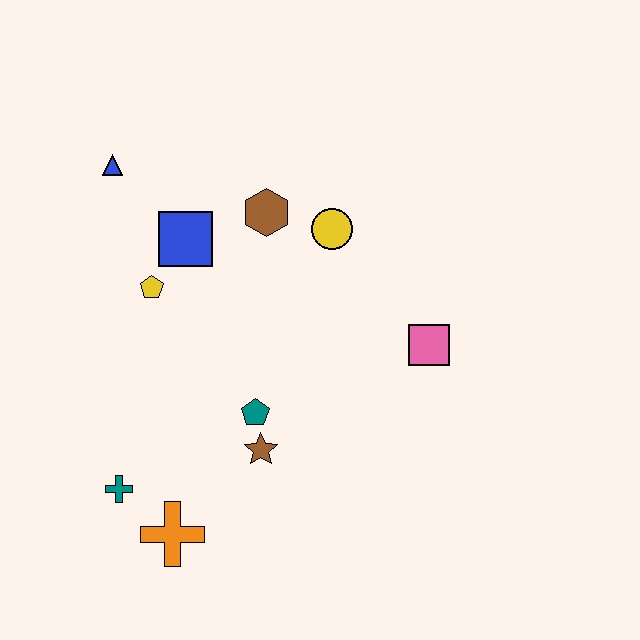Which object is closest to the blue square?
The yellow pentagon is closest to the blue square.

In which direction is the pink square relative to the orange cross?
The pink square is to the right of the orange cross.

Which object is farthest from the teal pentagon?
The blue triangle is farthest from the teal pentagon.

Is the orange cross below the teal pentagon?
Yes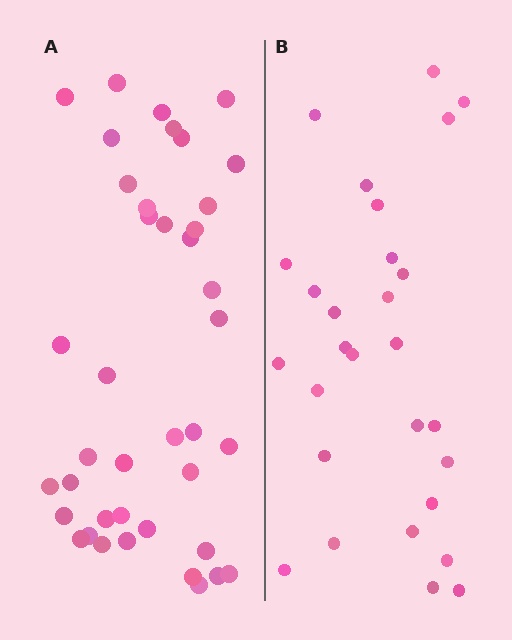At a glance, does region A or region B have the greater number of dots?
Region A (the left region) has more dots.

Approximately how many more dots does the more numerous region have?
Region A has roughly 12 or so more dots than region B.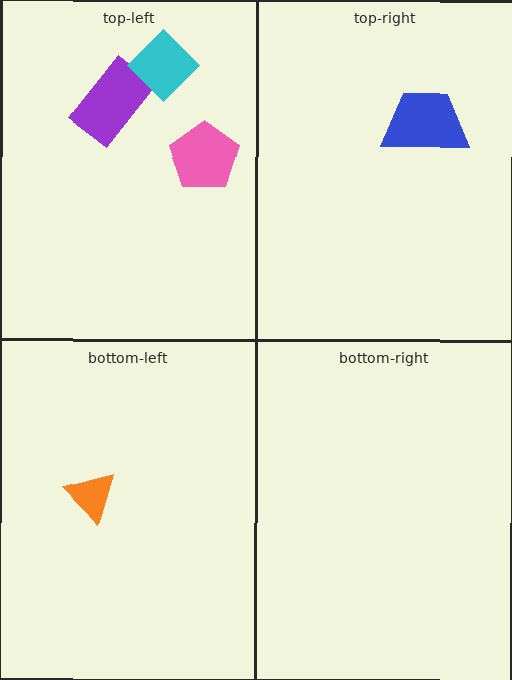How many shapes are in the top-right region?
1.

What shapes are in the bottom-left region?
The orange triangle.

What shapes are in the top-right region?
The blue trapezoid.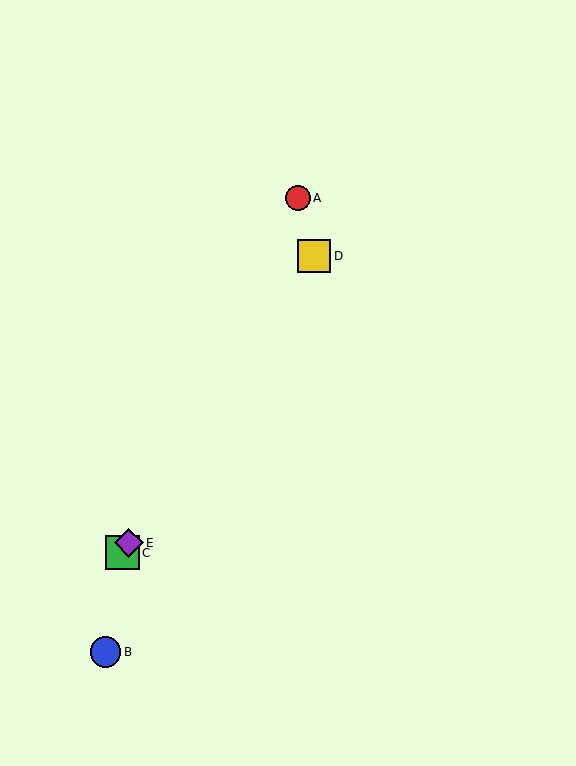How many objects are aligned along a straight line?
3 objects (C, D, E) are aligned along a straight line.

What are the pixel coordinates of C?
Object C is at (122, 553).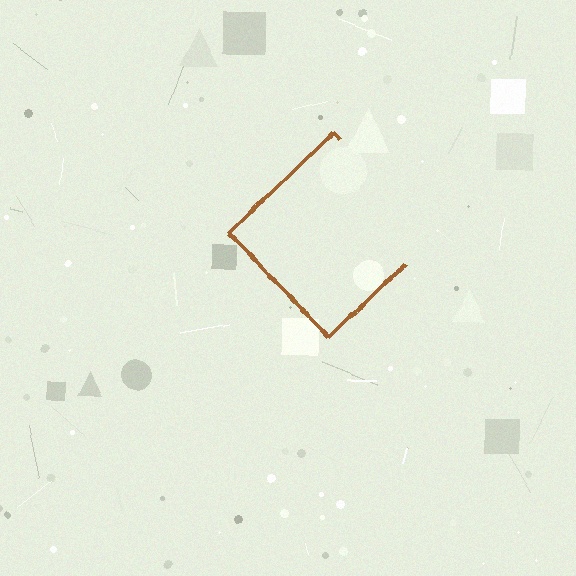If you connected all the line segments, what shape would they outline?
They would outline a diamond.